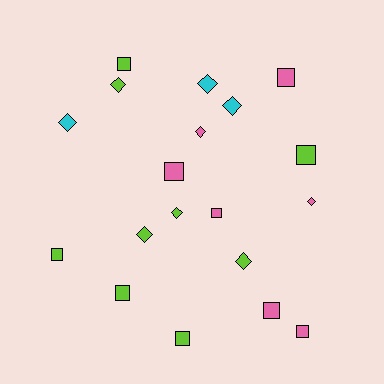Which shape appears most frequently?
Square, with 10 objects.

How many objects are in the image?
There are 19 objects.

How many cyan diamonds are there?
There are 3 cyan diamonds.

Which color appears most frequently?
Lime, with 9 objects.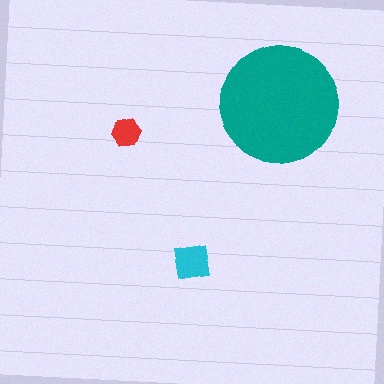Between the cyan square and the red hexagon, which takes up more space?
The cyan square.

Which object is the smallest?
The red hexagon.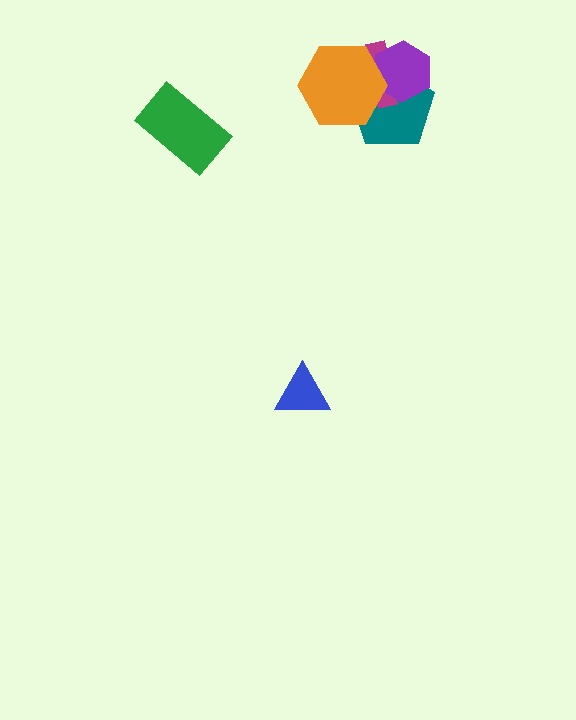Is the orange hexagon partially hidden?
No, no other shape covers it.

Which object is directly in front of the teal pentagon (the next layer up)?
The magenta cross is directly in front of the teal pentagon.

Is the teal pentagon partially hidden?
Yes, it is partially covered by another shape.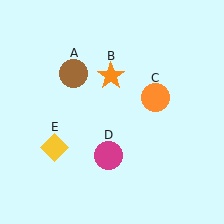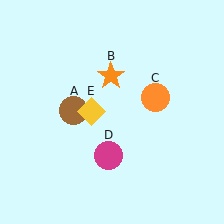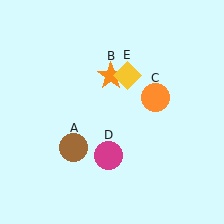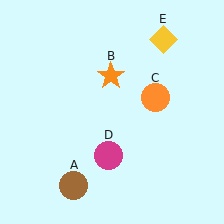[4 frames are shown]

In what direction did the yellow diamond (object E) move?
The yellow diamond (object E) moved up and to the right.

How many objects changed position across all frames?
2 objects changed position: brown circle (object A), yellow diamond (object E).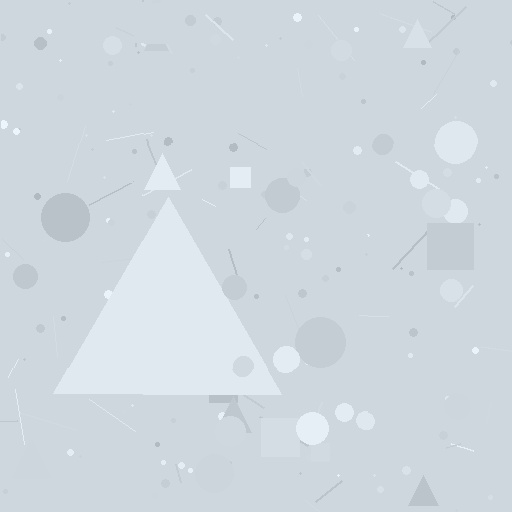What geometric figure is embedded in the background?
A triangle is embedded in the background.